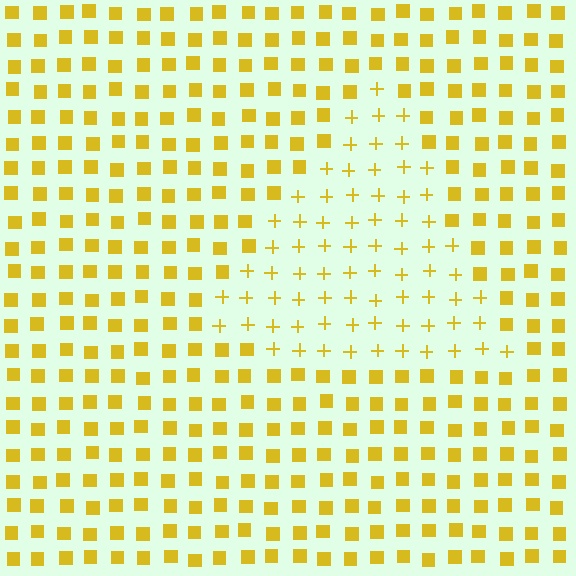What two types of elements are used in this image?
The image uses plus signs inside the triangle region and squares outside it.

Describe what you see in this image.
The image is filled with small yellow elements arranged in a uniform grid. A triangle-shaped region contains plus signs, while the surrounding area contains squares. The boundary is defined purely by the change in element shape.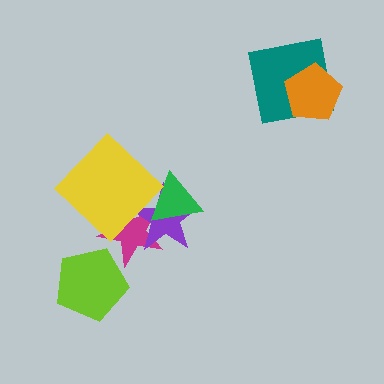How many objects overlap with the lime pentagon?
1 object overlaps with the lime pentagon.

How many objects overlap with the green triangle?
2 objects overlap with the green triangle.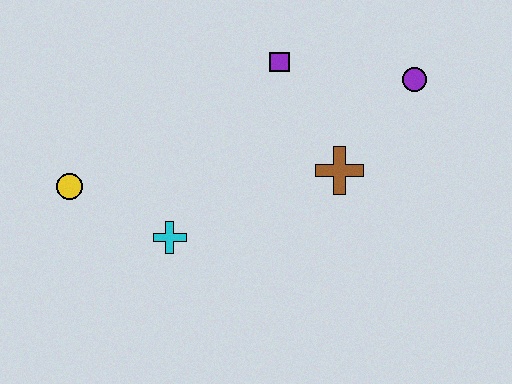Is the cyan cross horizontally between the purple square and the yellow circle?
Yes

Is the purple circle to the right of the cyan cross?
Yes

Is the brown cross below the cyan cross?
No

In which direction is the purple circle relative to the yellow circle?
The purple circle is to the right of the yellow circle.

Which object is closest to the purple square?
The brown cross is closest to the purple square.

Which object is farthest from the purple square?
The yellow circle is farthest from the purple square.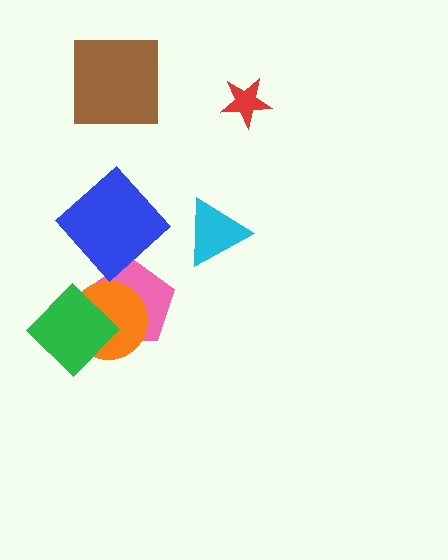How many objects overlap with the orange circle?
2 objects overlap with the orange circle.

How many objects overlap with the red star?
0 objects overlap with the red star.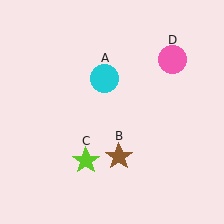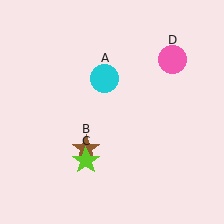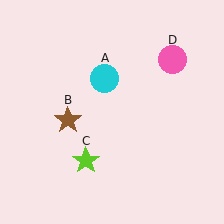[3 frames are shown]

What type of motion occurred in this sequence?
The brown star (object B) rotated clockwise around the center of the scene.